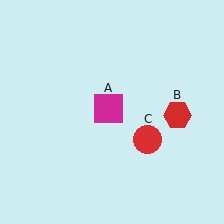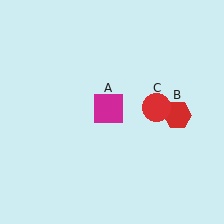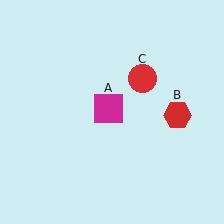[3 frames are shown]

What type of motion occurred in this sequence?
The red circle (object C) rotated counterclockwise around the center of the scene.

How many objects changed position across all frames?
1 object changed position: red circle (object C).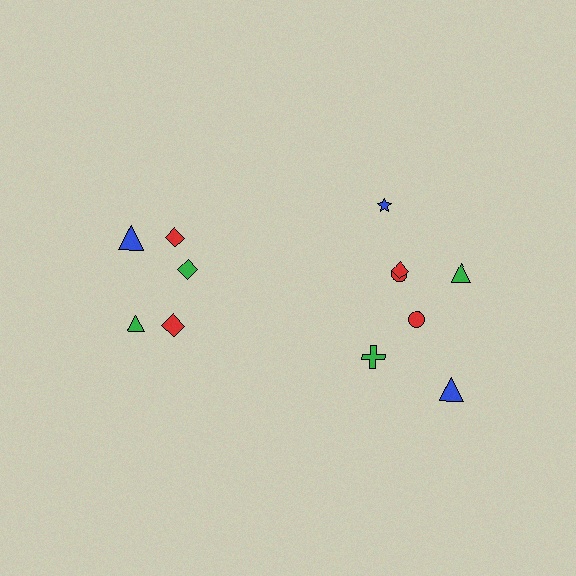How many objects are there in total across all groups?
There are 12 objects.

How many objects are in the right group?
There are 7 objects.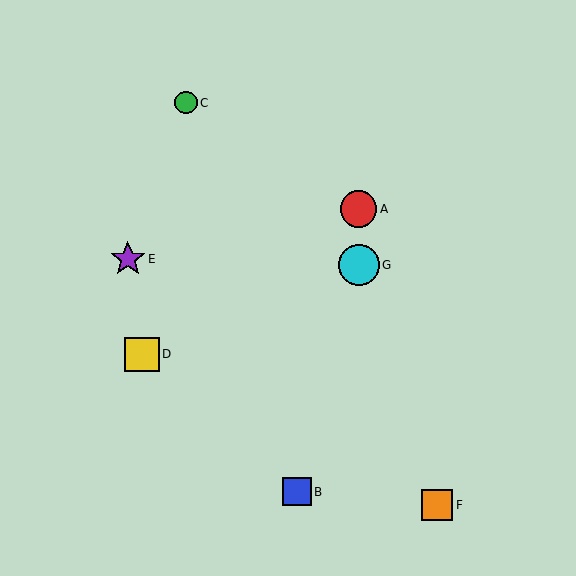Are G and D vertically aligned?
No, G is at x≈359 and D is at x≈142.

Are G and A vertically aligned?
Yes, both are at x≈359.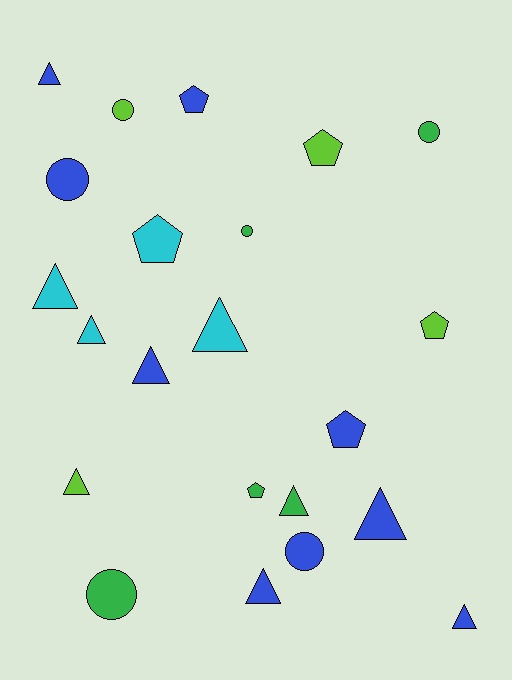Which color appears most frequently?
Blue, with 9 objects.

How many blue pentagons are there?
There are 2 blue pentagons.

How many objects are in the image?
There are 22 objects.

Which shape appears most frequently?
Triangle, with 10 objects.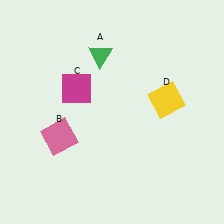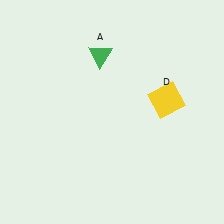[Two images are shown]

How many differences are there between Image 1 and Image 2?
There are 2 differences between the two images.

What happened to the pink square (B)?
The pink square (B) was removed in Image 2. It was in the bottom-left area of Image 1.